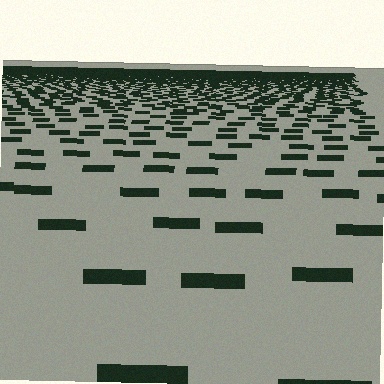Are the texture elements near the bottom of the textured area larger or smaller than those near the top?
Larger. Near the bottom, elements are closer to the viewer and appear at a bigger on-screen size.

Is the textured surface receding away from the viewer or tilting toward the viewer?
The surface is receding away from the viewer. Texture elements get smaller and denser toward the top.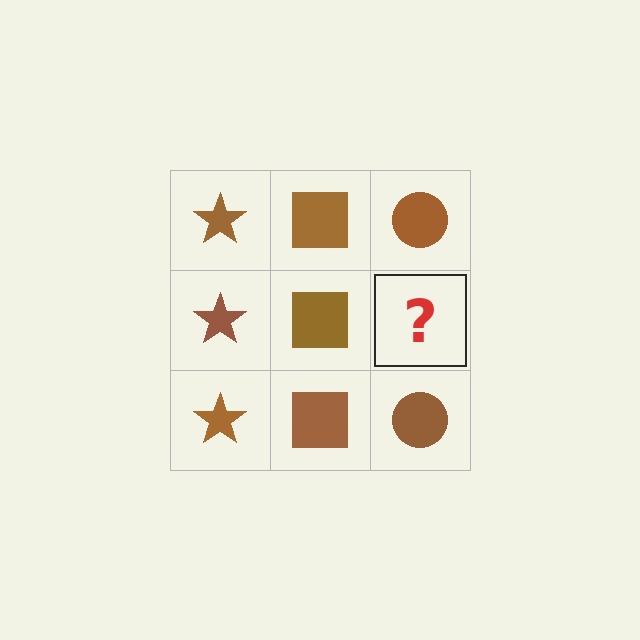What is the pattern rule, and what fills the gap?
The rule is that each column has a consistent shape. The gap should be filled with a brown circle.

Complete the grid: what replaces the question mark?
The question mark should be replaced with a brown circle.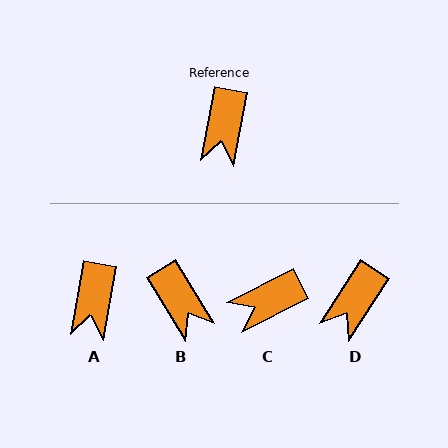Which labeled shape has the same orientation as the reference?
A.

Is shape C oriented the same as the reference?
No, it is off by about 52 degrees.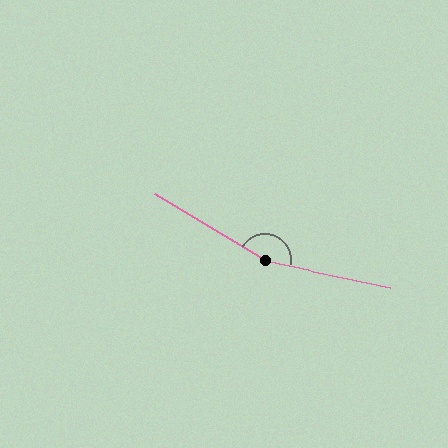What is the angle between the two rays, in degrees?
Approximately 161 degrees.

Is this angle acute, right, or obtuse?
It is obtuse.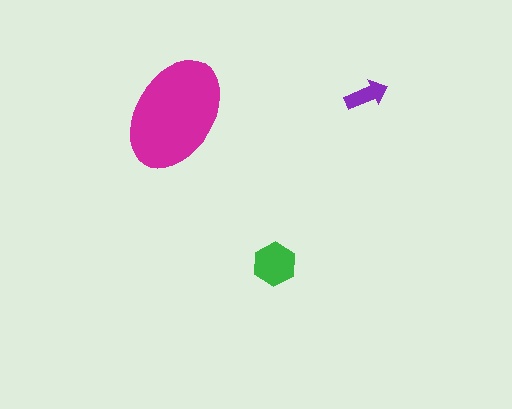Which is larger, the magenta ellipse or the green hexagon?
The magenta ellipse.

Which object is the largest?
The magenta ellipse.